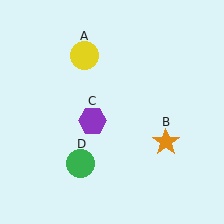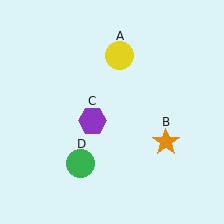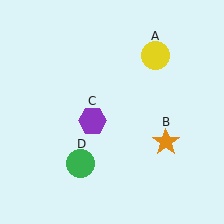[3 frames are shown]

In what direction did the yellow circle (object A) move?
The yellow circle (object A) moved right.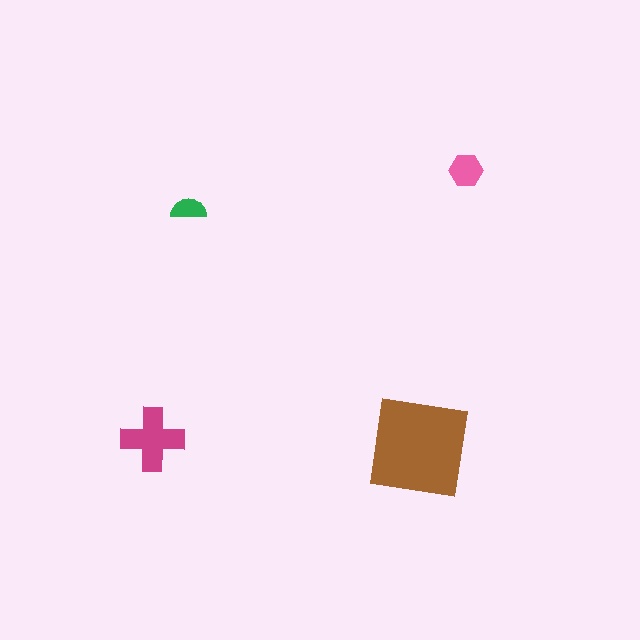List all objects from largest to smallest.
The brown square, the magenta cross, the pink hexagon, the green semicircle.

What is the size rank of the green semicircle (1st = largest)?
4th.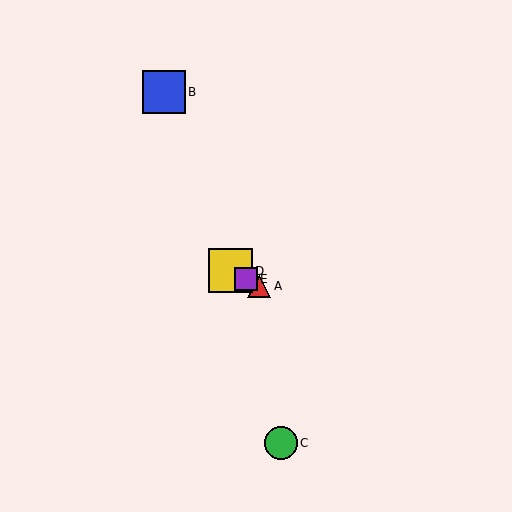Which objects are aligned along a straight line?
Objects A, D, E are aligned along a straight line.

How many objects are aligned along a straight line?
3 objects (A, D, E) are aligned along a straight line.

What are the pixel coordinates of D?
Object D is at (230, 271).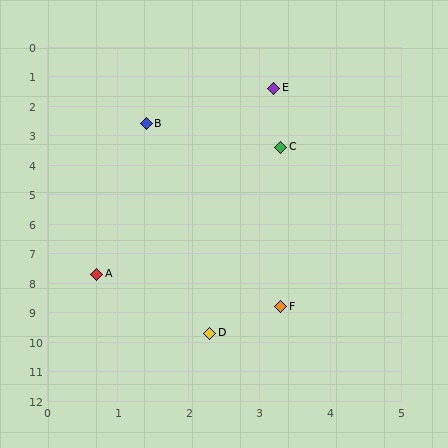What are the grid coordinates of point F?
Point F is at approximately (3.3, 8.8).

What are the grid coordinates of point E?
Point E is at approximately (3.2, 1.4).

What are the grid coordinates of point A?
Point A is at approximately (0.7, 7.7).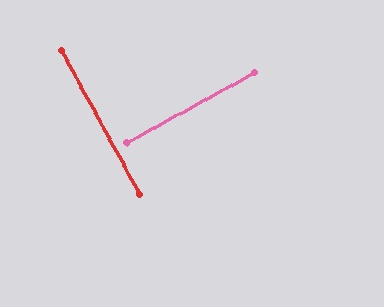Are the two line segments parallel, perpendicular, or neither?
Perpendicular — they meet at approximately 90°.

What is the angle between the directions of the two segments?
Approximately 90 degrees.